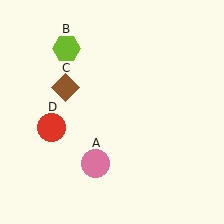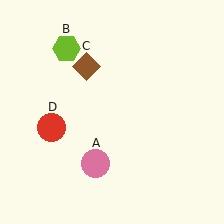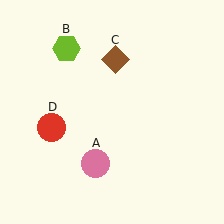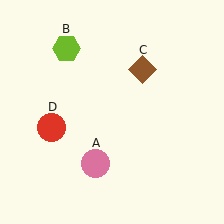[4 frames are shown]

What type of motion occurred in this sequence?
The brown diamond (object C) rotated clockwise around the center of the scene.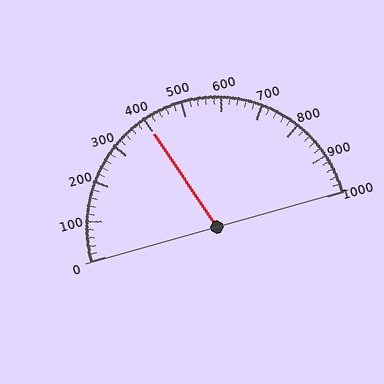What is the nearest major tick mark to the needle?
The nearest major tick mark is 400.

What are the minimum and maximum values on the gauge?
The gauge ranges from 0 to 1000.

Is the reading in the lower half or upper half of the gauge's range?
The reading is in the lower half of the range (0 to 1000).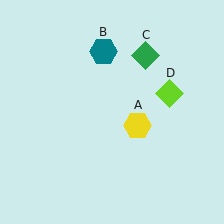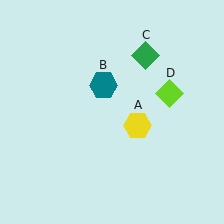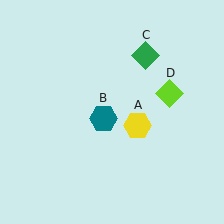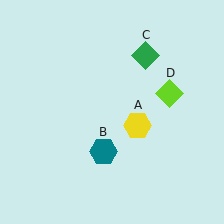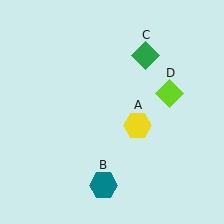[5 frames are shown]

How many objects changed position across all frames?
1 object changed position: teal hexagon (object B).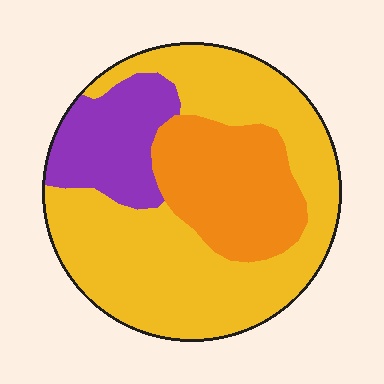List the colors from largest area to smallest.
From largest to smallest: yellow, orange, purple.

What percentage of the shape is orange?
Orange covers 24% of the shape.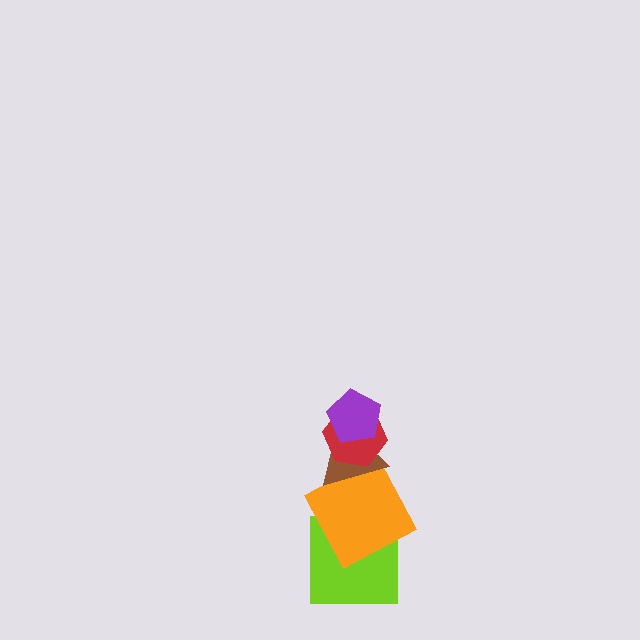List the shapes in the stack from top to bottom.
From top to bottom: the purple pentagon, the red hexagon, the brown triangle, the orange square, the lime square.